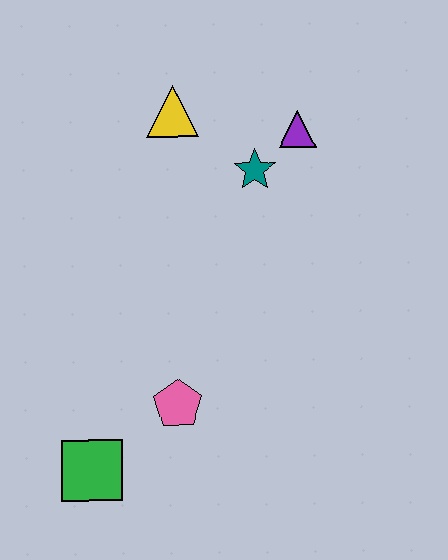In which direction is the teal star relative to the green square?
The teal star is above the green square.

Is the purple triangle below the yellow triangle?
Yes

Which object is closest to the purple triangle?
The teal star is closest to the purple triangle.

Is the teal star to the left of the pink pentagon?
No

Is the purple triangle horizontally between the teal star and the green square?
No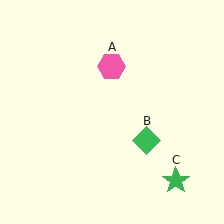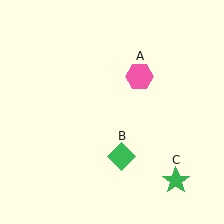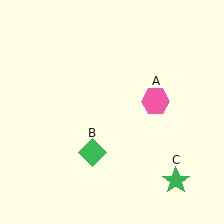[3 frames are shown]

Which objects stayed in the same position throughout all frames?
Green star (object C) remained stationary.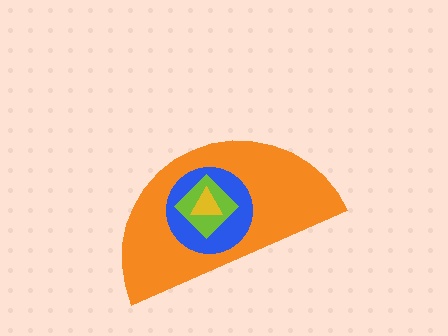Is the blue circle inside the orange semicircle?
Yes.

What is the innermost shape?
The yellow triangle.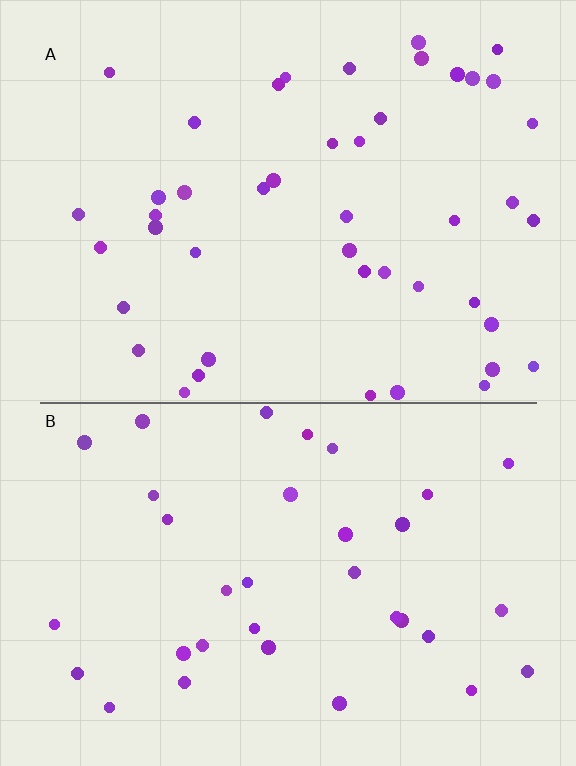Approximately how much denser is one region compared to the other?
Approximately 1.3× — region A over region B.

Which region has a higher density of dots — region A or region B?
A (the top).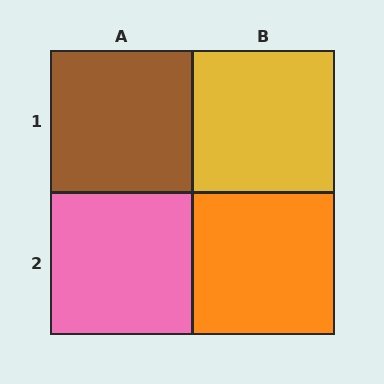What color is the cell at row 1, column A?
Brown.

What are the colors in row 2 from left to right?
Pink, orange.